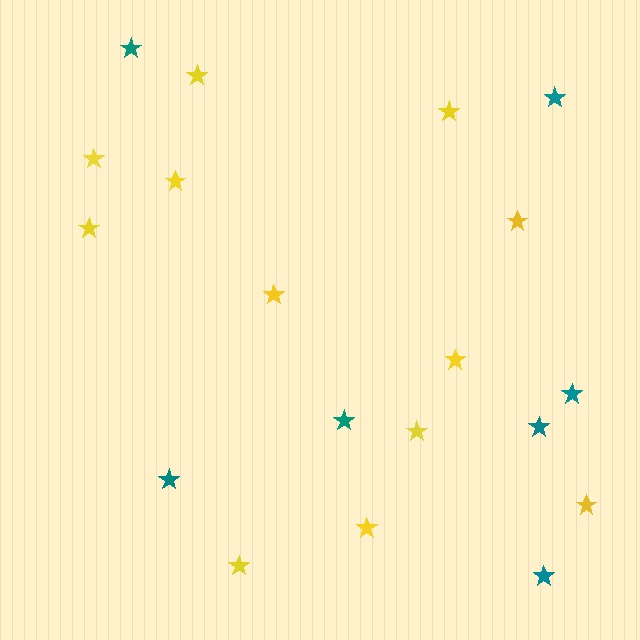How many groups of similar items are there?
There are 2 groups: one group of teal stars (7) and one group of yellow stars (12).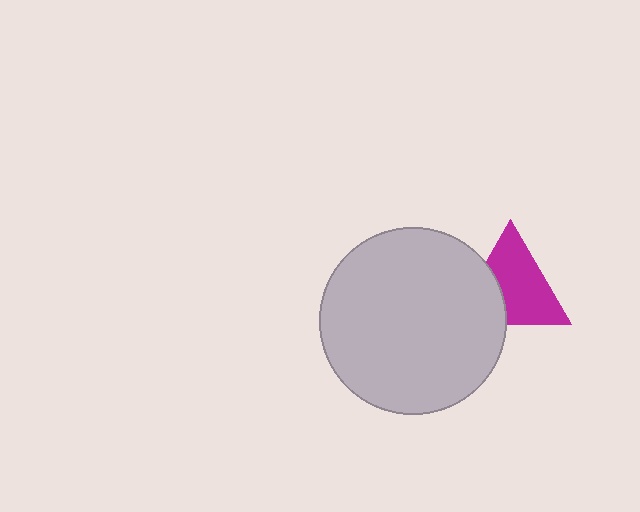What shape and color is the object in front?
The object in front is a light gray circle.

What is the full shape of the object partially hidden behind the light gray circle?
The partially hidden object is a magenta triangle.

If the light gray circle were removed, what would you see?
You would see the complete magenta triangle.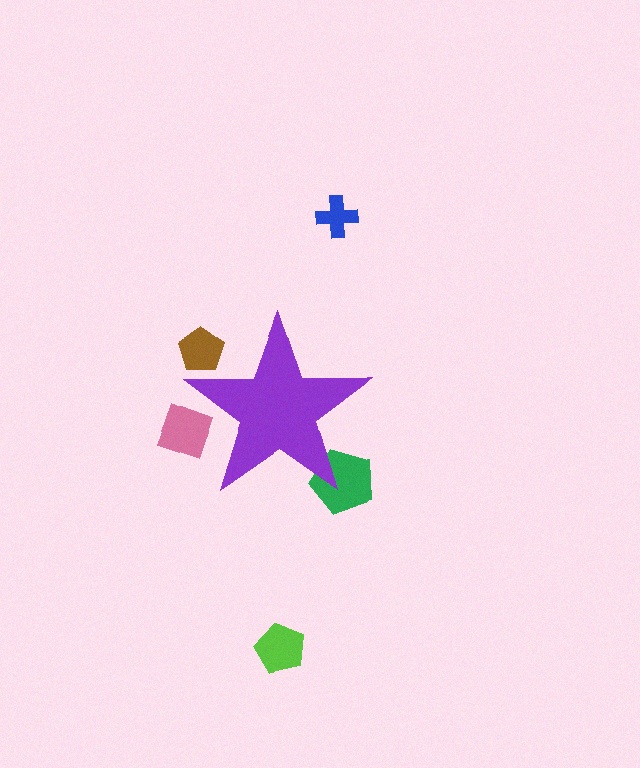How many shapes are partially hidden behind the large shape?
3 shapes are partially hidden.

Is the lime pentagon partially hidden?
No, the lime pentagon is fully visible.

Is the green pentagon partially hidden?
Yes, the green pentagon is partially hidden behind the purple star.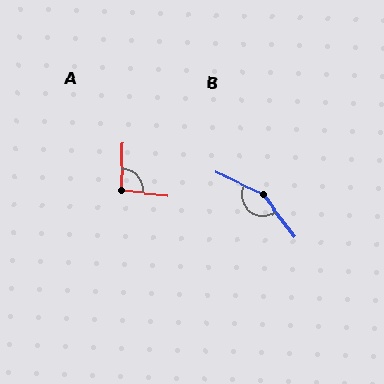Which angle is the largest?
B, at approximately 152 degrees.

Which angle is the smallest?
A, at approximately 96 degrees.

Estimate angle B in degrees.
Approximately 152 degrees.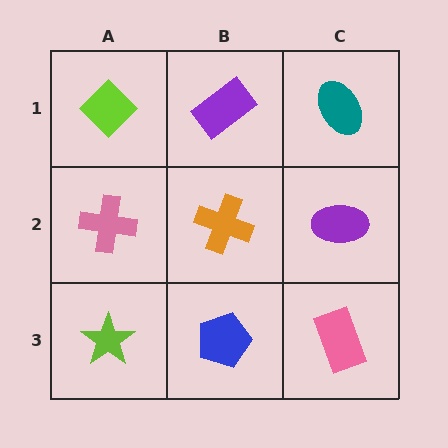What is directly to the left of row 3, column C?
A blue pentagon.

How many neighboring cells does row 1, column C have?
2.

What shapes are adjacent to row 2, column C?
A teal ellipse (row 1, column C), a pink rectangle (row 3, column C), an orange cross (row 2, column B).